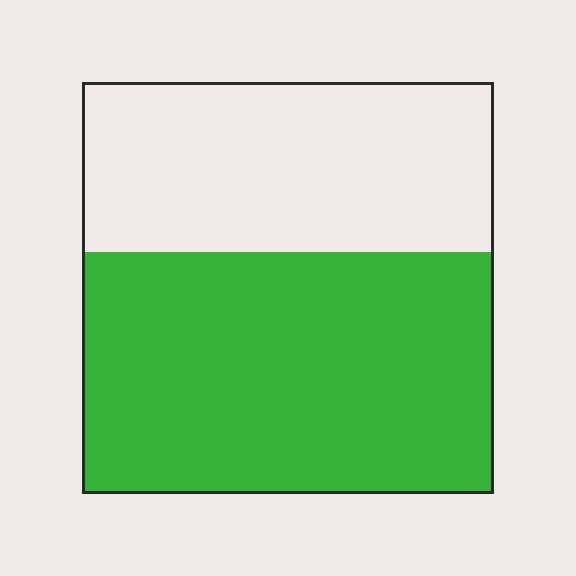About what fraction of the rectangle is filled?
About three fifths (3/5).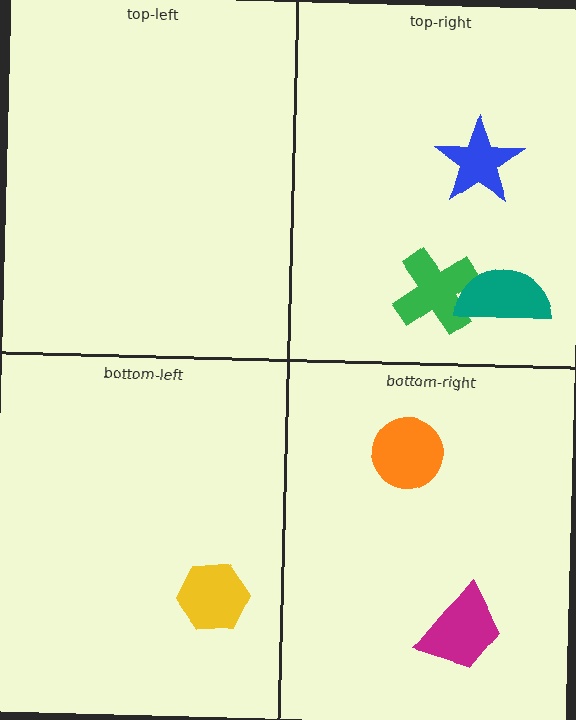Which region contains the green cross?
The top-right region.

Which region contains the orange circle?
The bottom-right region.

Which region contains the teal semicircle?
The top-right region.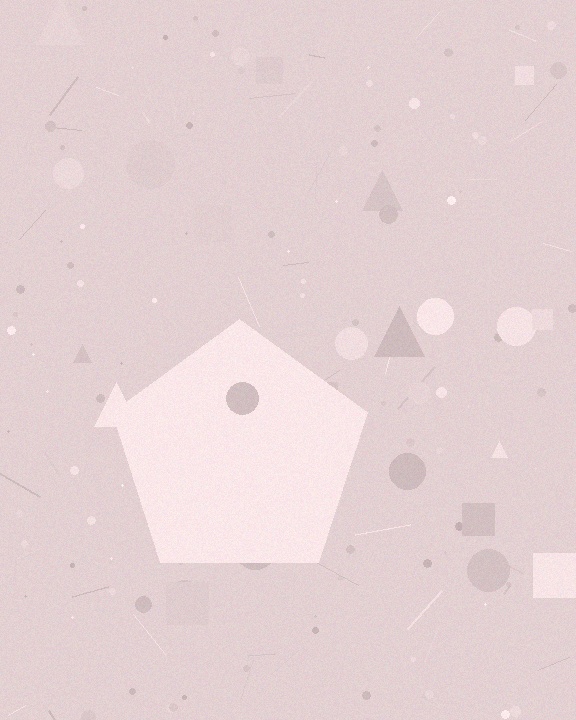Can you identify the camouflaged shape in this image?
The camouflaged shape is a pentagon.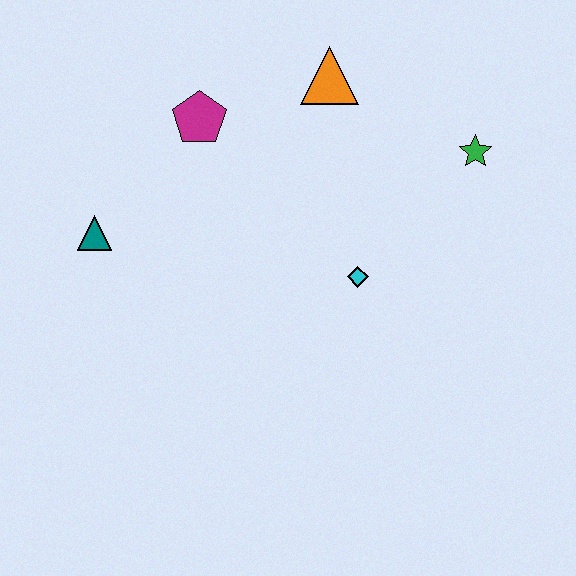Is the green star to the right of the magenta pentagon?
Yes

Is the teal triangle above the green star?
No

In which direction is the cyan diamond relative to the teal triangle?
The cyan diamond is to the right of the teal triangle.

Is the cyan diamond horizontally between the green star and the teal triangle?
Yes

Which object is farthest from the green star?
The teal triangle is farthest from the green star.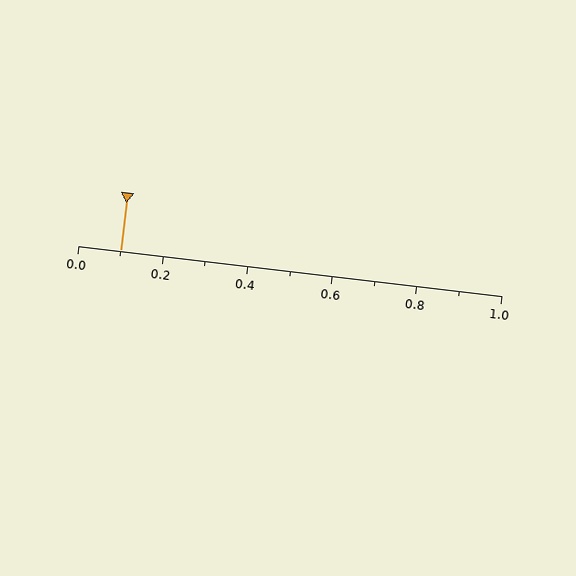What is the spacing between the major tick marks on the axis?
The major ticks are spaced 0.2 apart.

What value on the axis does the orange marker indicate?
The marker indicates approximately 0.1.